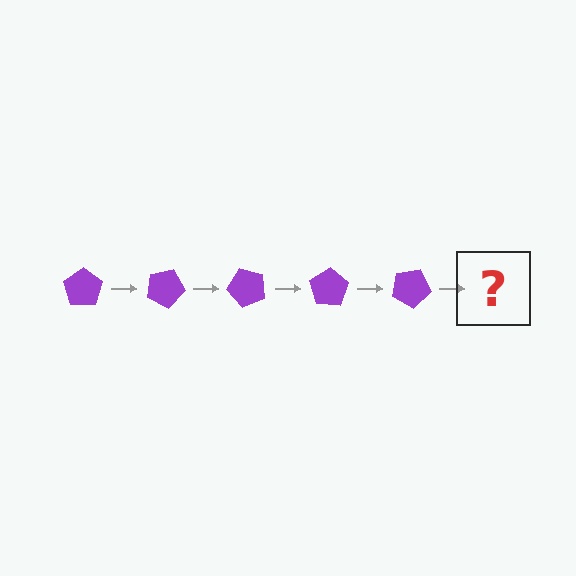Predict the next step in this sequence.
The next step is a purple pentagon rotated 125 degrees.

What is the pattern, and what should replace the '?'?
The pattern is that the pentagon rotates 25 degrees each step. The '?' should be a purple pentagon rotated 125 degrees.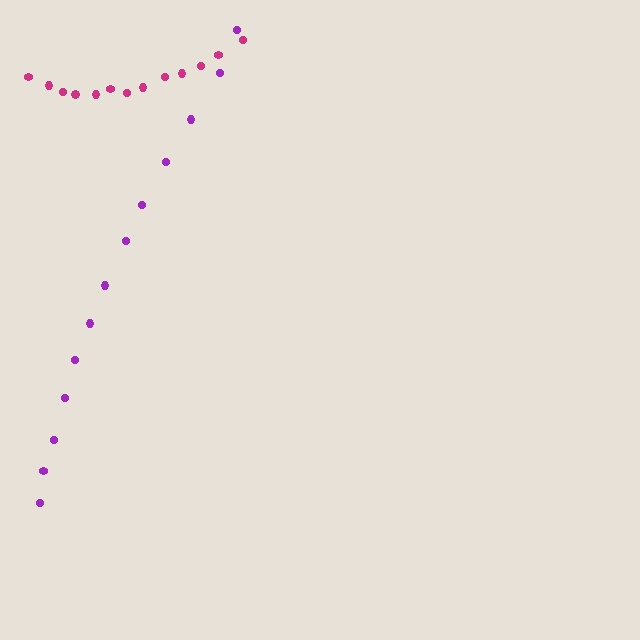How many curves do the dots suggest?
There are 2 distinct paths.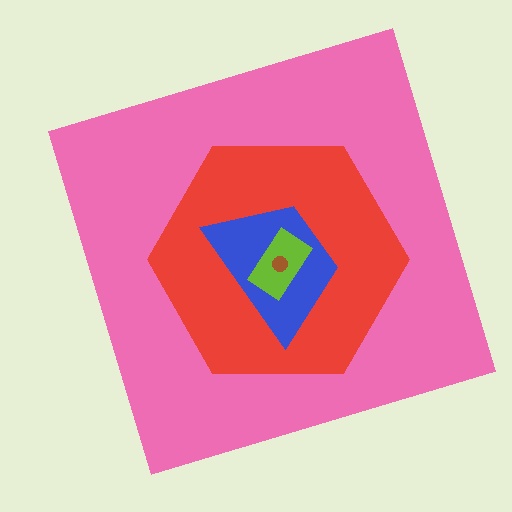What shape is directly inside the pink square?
The red hexagon.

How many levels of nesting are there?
5.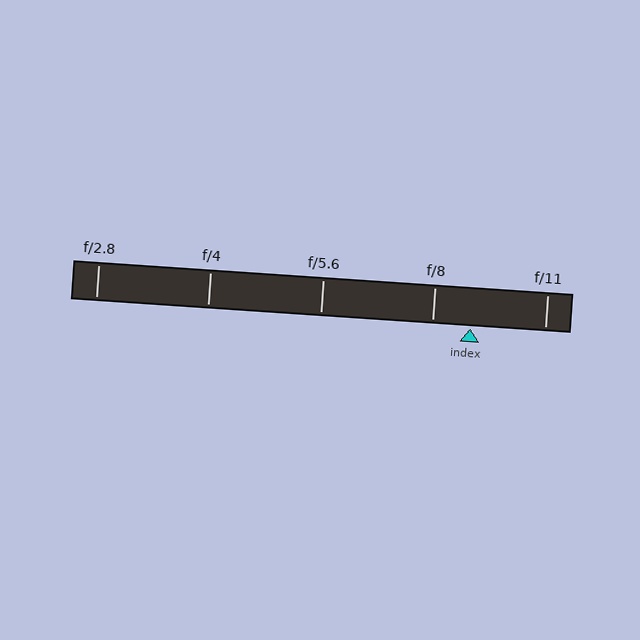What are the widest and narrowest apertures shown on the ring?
The widest aperture shown is f/2.8 and the narrowest is f/11.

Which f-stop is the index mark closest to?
The index mark is closest to f/8.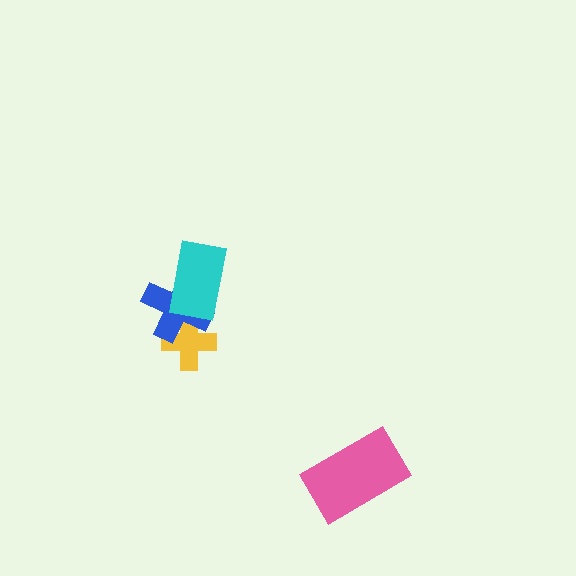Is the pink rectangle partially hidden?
No, no other shape covers it.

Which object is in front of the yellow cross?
The blue cross is in front of the yellow cross.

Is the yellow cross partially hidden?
Yes, it is partially covered by another shape.